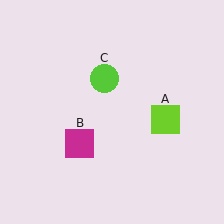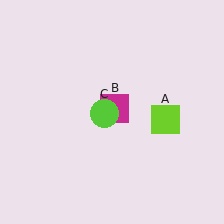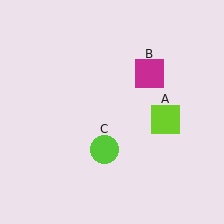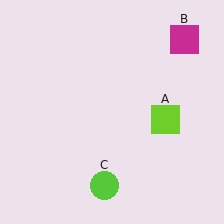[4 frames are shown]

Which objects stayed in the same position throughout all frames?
Lime square (object A) remained stationary.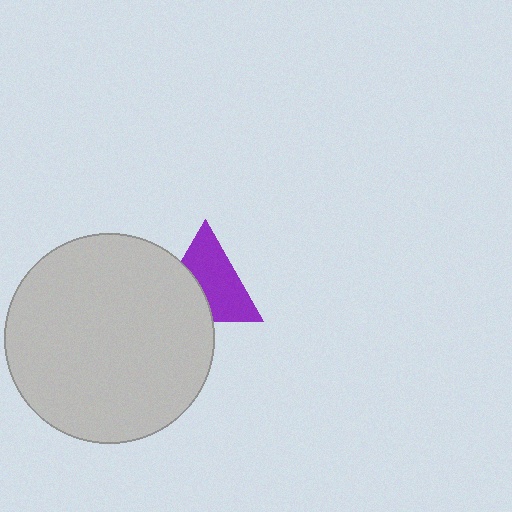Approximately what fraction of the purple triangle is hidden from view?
Roughly 38% of the purple triangle is hidden behind the light gray circle.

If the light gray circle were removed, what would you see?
You would see the complete purple triangle.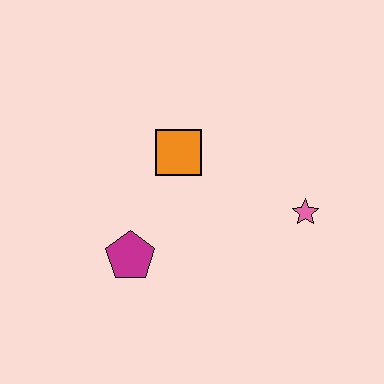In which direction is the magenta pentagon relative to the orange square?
The magenta pentagon is below the orange square.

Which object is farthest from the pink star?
The magenta pentagon is farthest from the pink star.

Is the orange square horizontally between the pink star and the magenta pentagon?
Yes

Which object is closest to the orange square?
The magenta pentagon is closest to the orange square.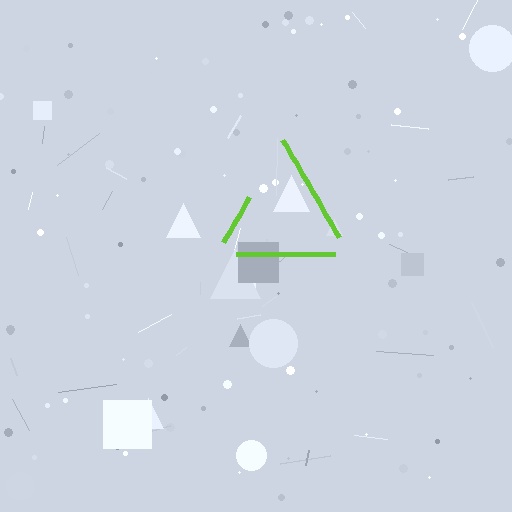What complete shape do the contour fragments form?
The contour fragments form a triangle.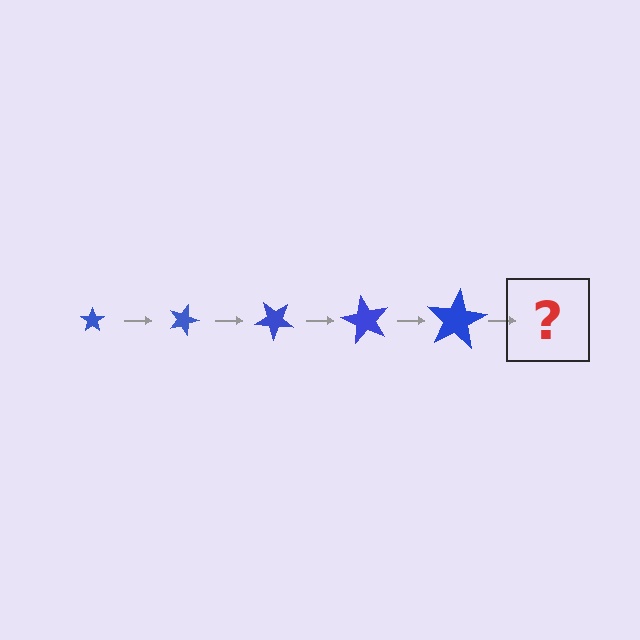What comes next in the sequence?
The next element should be a star, larger than the previous one and rotated 100 degrees from the start.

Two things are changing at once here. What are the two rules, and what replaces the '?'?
The two rules are that the star grows larger each step and it rotates 20 degrees each step. The '?' should be a star, larger than the previous one and rotated 100 degrees from the start.